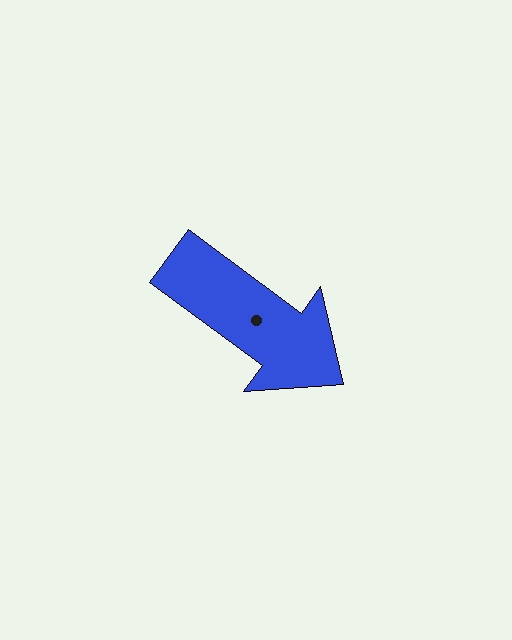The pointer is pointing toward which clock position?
Roughly 4 o'clock.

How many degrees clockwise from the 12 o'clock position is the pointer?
Approximately 126 degrees.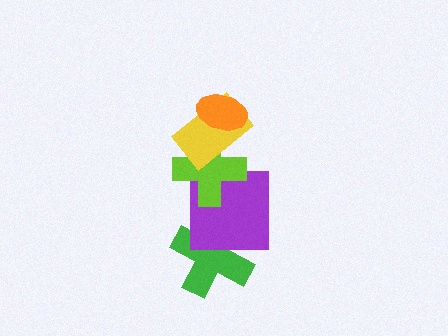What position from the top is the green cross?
The green cross is 5th from the top.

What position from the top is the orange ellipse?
The orange ellipse is 1st from the top.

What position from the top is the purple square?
The purple square is 4th from the top.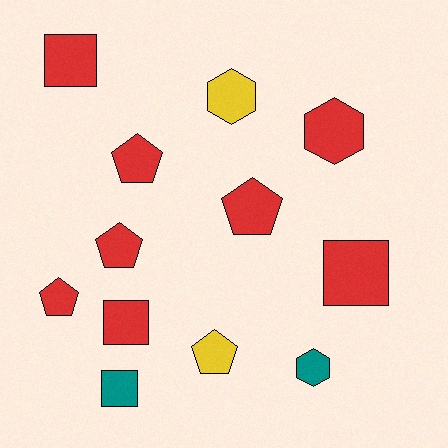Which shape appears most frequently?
Pentagon, with 5 objects.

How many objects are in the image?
There are 12 objects.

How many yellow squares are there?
There are no yellow squares.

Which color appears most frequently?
Red, with 8 objects.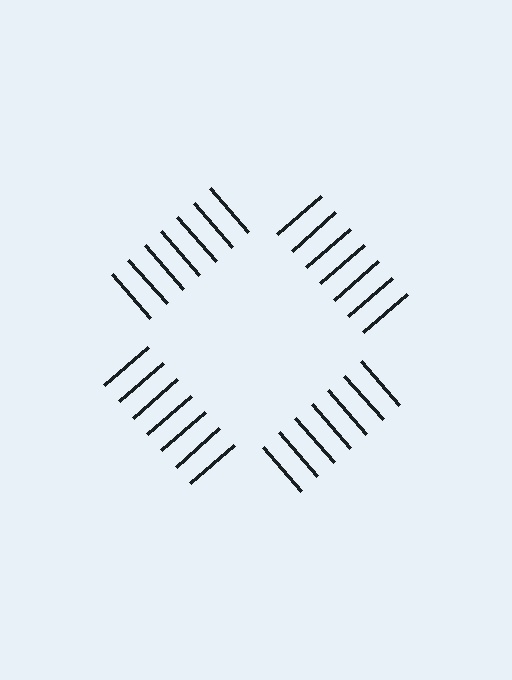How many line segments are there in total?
28 — 7 along each of the 4 edges.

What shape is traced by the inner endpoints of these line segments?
An illusory square — the line segments terminate on its edges but no continuous stroke is drawn.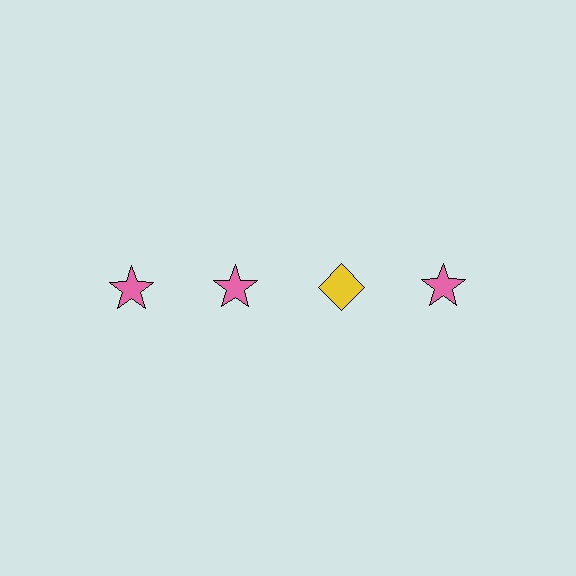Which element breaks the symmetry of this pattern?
The yellow diamond in the top row, center column breaks the symmetry. All other shapes are pink stars.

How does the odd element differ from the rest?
It differs in both color (yellow instead of pink) and shape (diamond instead of star).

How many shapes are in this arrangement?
There are 4 shapes arranged in a grid pattern.